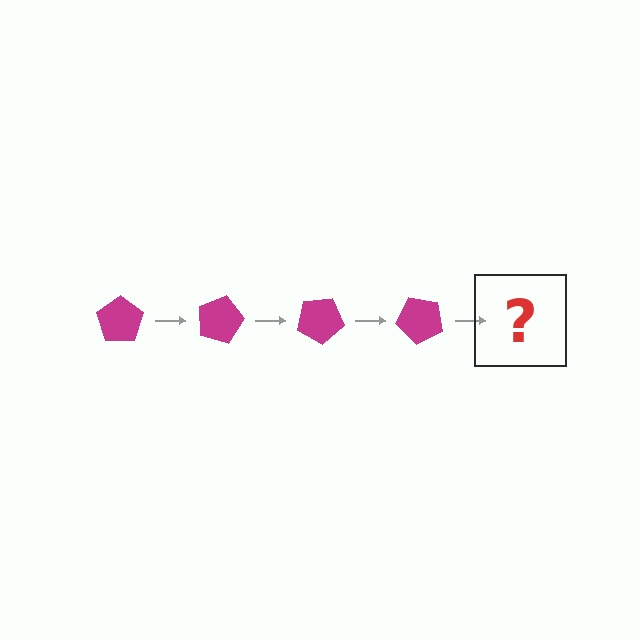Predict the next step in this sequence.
The next step is a magenta pentagon rotated 60 degrees.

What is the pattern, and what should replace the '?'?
The pattern is that the pentagon rotates 15 degrees each step. The '?' should be a magenta pentagon rotated 60 degrees.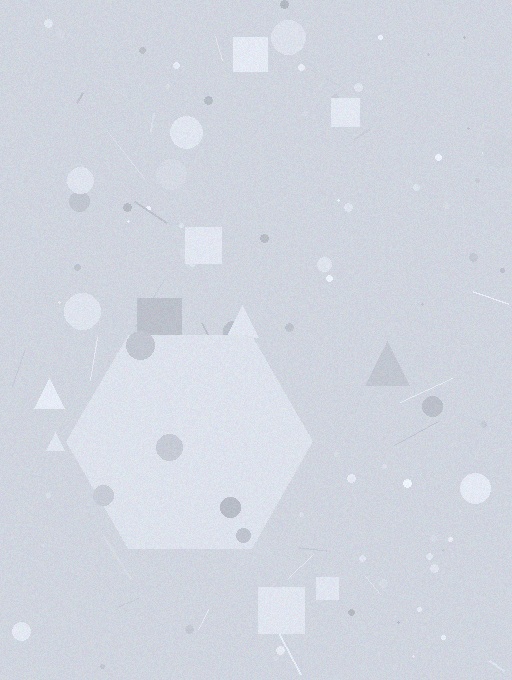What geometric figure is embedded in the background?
A hexagon is embedded in the background.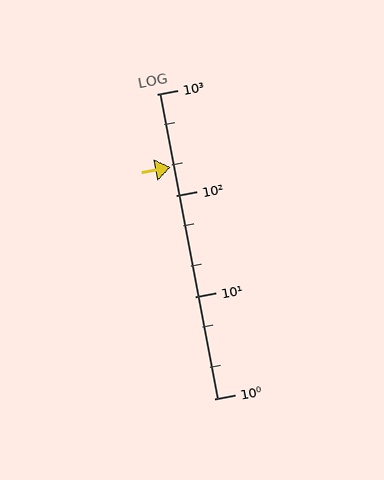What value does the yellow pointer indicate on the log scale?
The pointer indicates approximately 190.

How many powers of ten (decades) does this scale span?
The scale spans 3 decades, from 1 to 1000.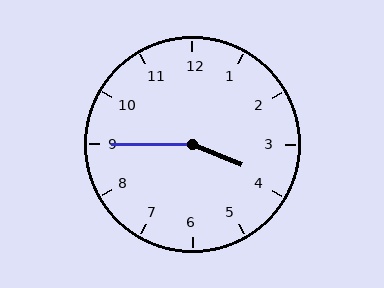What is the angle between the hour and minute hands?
Approximately 158 degrees.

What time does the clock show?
3:45.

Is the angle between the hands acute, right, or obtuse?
It is obtuse.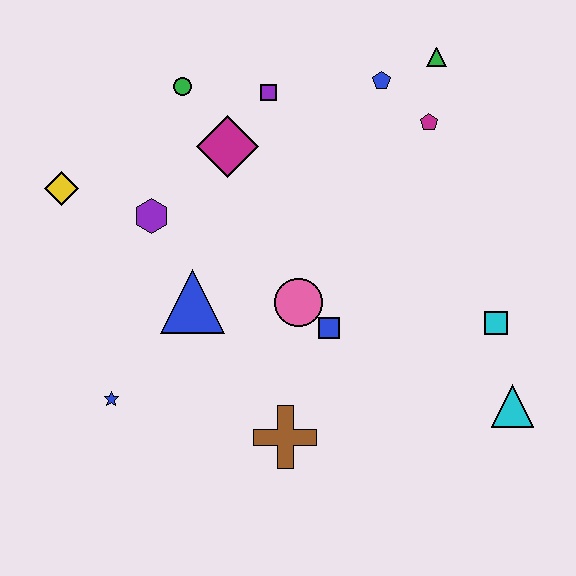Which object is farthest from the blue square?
The yellow diamond is farthest from the blue square.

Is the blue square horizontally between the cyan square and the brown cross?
Yes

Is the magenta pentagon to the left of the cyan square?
Yes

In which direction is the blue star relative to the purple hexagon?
The blue star is below the purple hexagon.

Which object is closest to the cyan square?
The cyan triangle is closest to the cyan square.